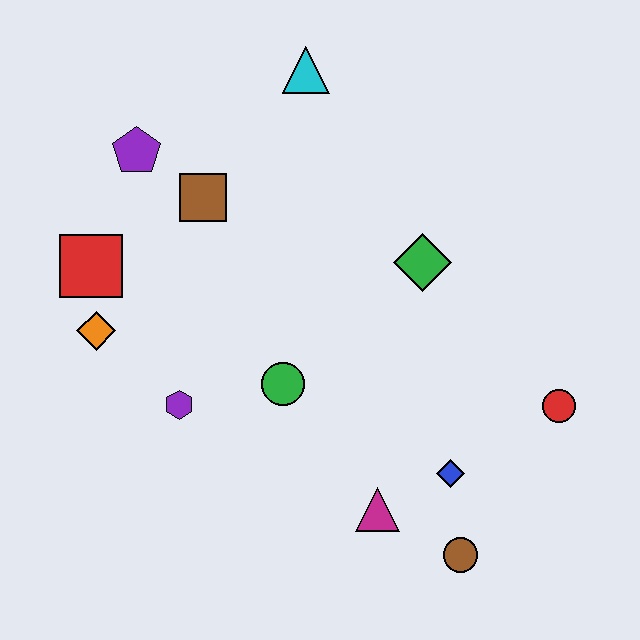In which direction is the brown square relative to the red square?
The brown square is to the right of the red square.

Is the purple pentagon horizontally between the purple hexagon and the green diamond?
No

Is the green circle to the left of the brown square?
No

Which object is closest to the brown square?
The purple pentagon is closest to the brown square.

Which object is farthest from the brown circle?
The purple pentagon is farthest from the brown circle.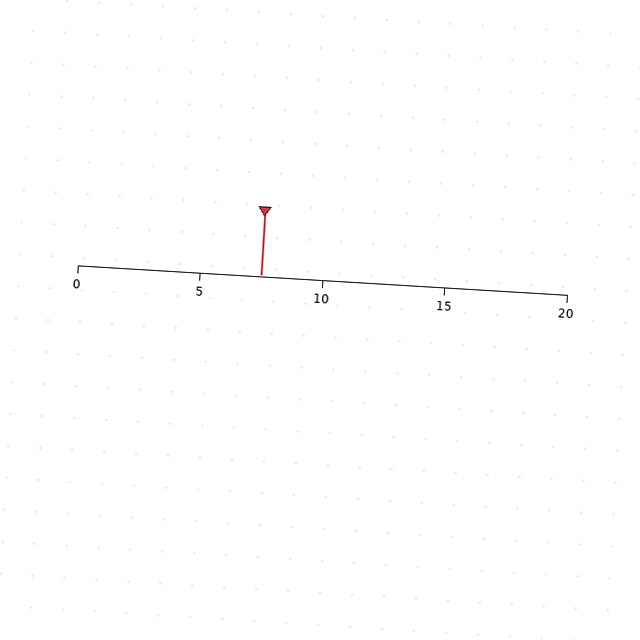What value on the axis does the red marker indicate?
The marker indicates approximately 7.5.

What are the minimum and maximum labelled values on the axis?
The axis runs from 0 to 20.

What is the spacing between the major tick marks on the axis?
The major ticks are spaced 5 apart.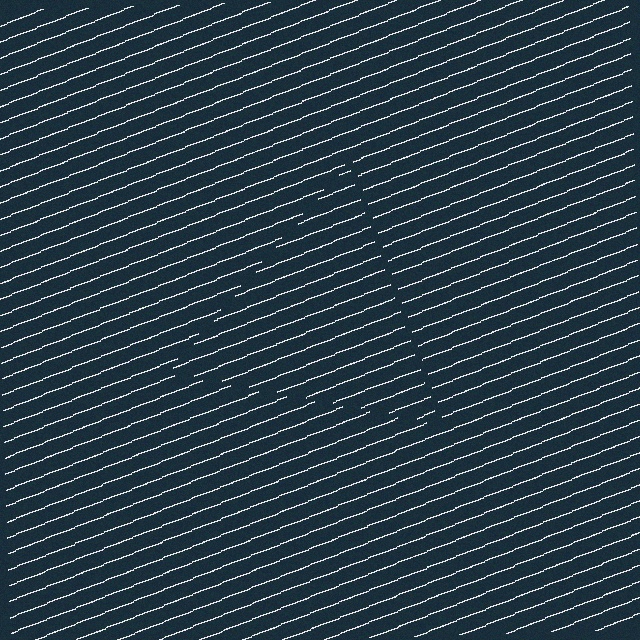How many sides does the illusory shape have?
3 sides — the line-ends trace a triangle.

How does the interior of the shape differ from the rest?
The interior of the shape contains the same grating, shifted by half a period — the contour is defined by the phase discontinuity where line-ends from the inner and outer gratings abut.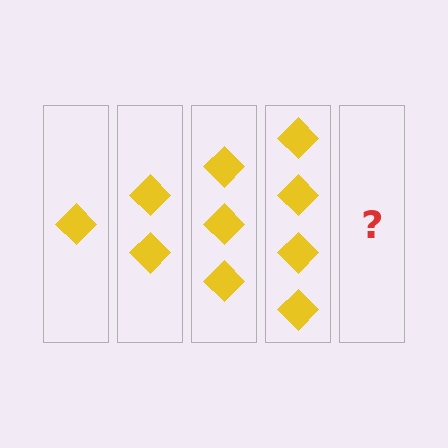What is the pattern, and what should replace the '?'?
The pattern is that each step adds one more diamond. The '?' should be 5 diamonds.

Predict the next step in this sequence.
The next step is 5 diamonds.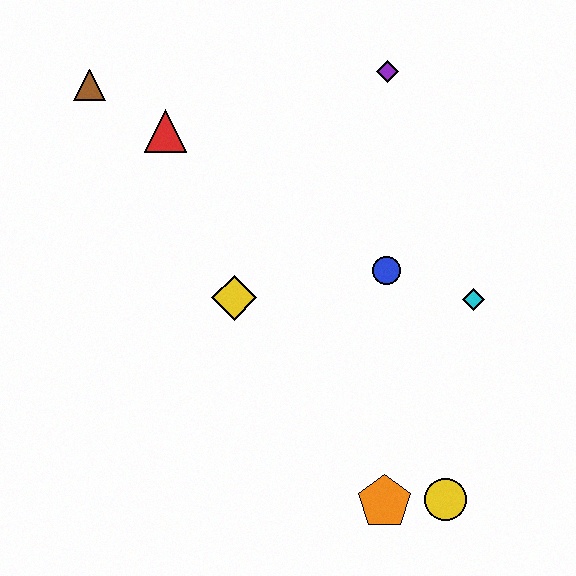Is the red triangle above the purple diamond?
No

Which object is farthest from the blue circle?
The brown triangle is farthest from the blue circle.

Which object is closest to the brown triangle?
The red triangle is closest to the brown triangle.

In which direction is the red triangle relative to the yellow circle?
The red triangle is above the yellow circle.